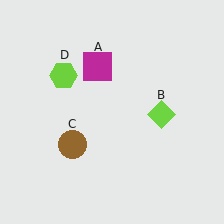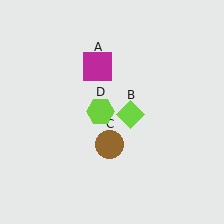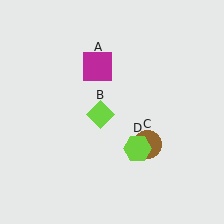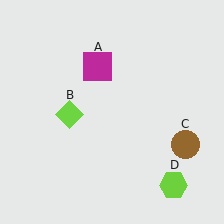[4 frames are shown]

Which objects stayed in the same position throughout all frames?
Magenta square (object A) remained stationary.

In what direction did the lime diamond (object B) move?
The lime diamond (object B) moved left.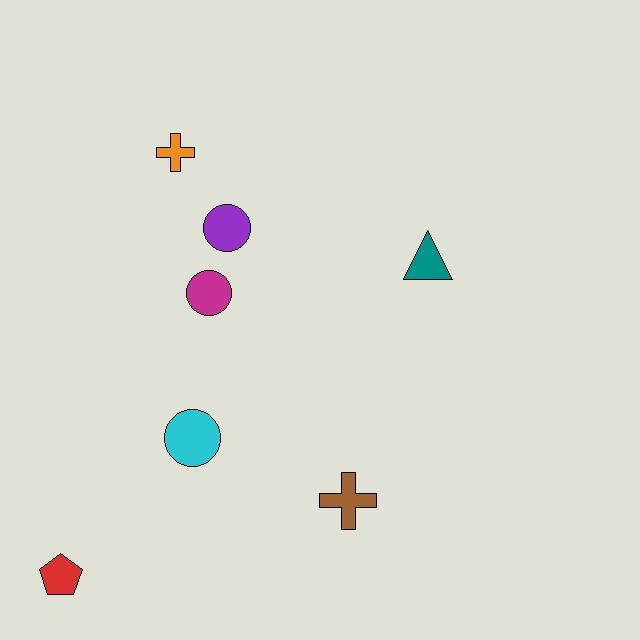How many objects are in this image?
There are 7 objects.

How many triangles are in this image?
There is 1 triangle.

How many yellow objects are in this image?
There are no yellow objects.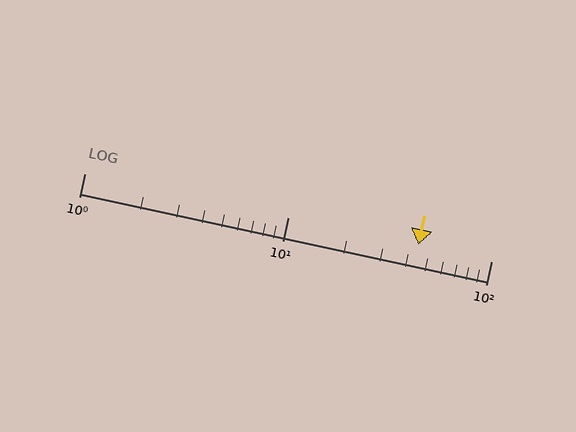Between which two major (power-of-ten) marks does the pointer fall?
The pointer is between 10 and 100.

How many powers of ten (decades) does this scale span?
The scale spans 2 decades, from 1 to 100.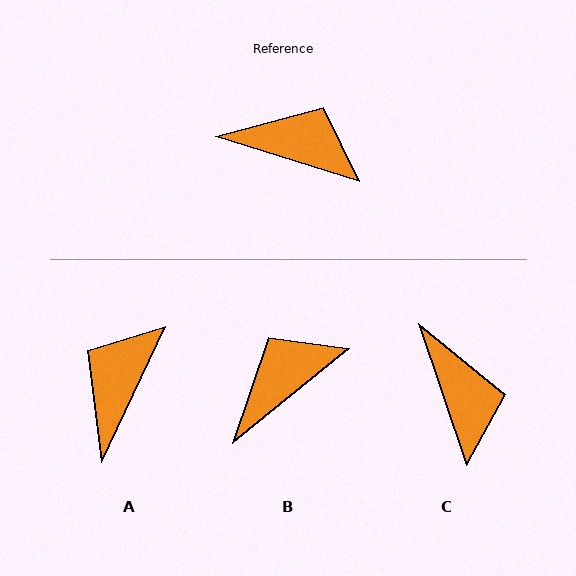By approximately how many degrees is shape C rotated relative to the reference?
Approximately 54 degrees clockwise.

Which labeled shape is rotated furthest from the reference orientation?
A, about 82 degrees away.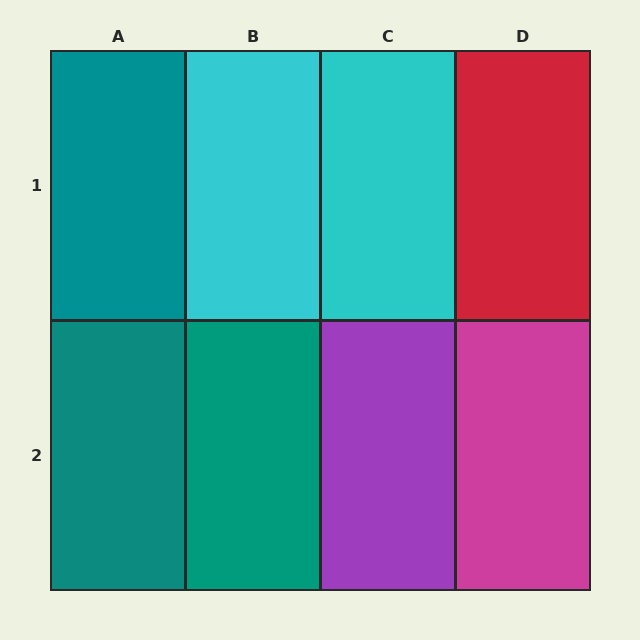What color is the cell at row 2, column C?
Purple.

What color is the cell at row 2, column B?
Teal.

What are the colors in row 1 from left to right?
Teal, cyan, cyan, red.